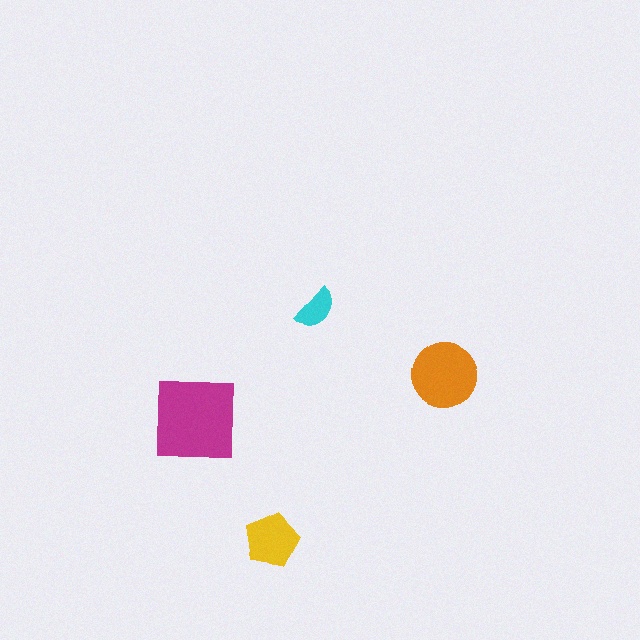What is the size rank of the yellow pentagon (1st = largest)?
3rd.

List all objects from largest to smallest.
The magenta square, the orange circle, the yellow pentagon, the cyan semicircle.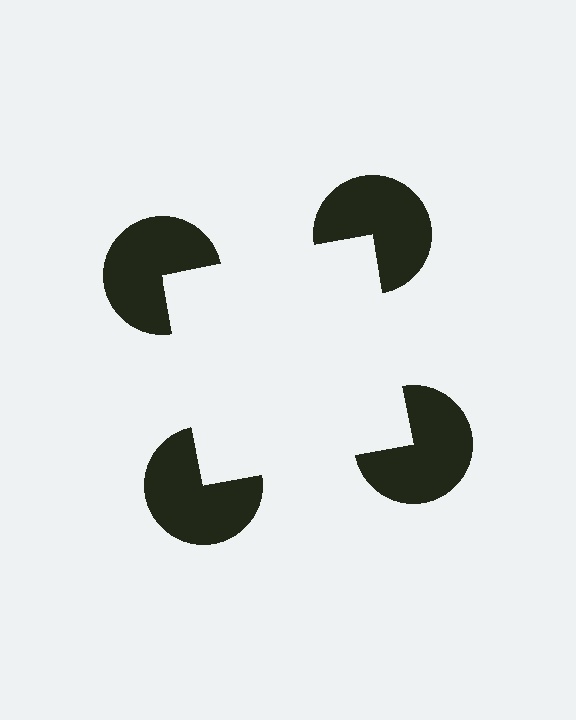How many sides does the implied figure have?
4 sides.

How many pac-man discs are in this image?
There are 4 — one at each vertex of the illusory square.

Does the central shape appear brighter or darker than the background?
It typically appears slightly brighter than the background, even though no actual brightness change is drawn.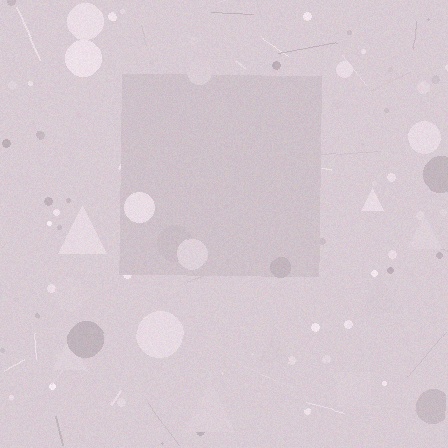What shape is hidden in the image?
A square is hidden in the image.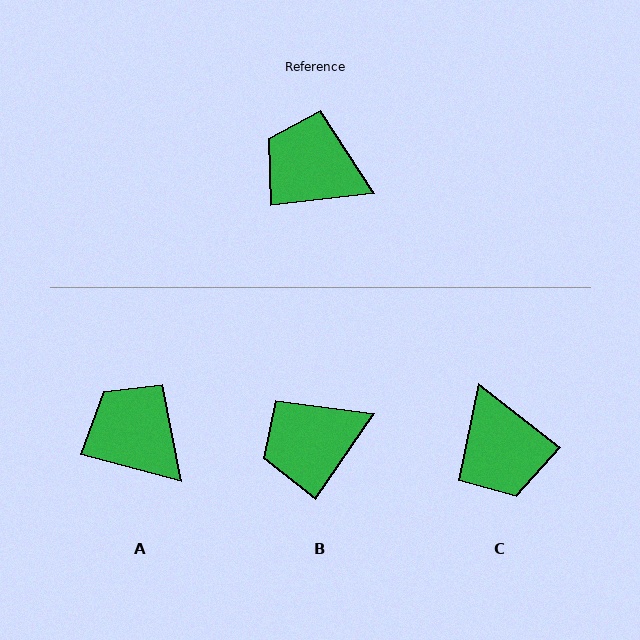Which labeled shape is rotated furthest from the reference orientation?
C, about 136 degrees away.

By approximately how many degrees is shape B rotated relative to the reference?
Approximately 49 degrees counter-clockwise.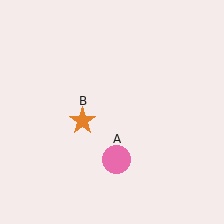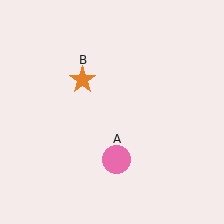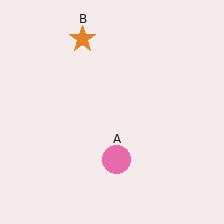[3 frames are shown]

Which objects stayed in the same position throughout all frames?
Pink circle (object A) remained stationary.